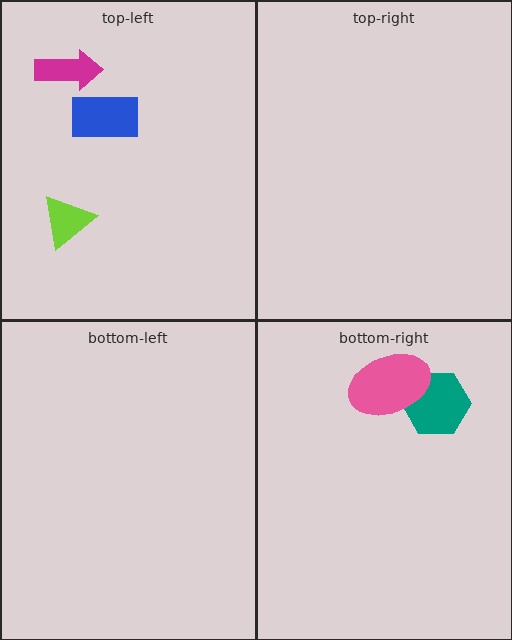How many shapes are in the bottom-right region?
2.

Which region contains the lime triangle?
The top-left region.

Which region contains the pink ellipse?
The bottom-right region.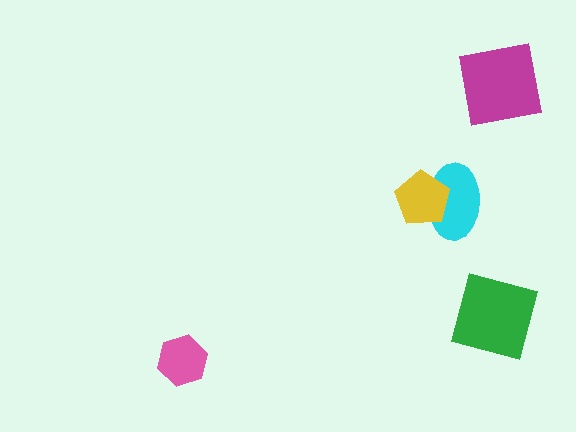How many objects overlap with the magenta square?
0 objects overlap with the magenta square.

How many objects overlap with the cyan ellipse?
1 object overlaps with the cyan ellipse.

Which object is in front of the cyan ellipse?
The yellow pentagon is in front of the cyan ellipse.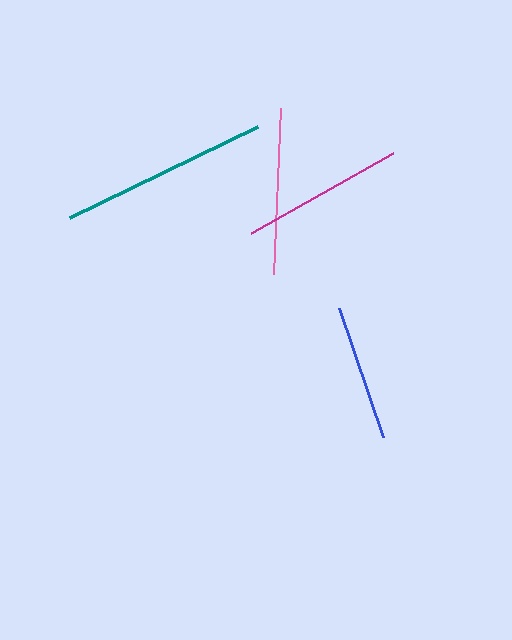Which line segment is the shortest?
The blue line is the shortest at approximately 137 pixels.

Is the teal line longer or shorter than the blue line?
The teal line is longer than the blue line.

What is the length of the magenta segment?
The magenta segment is approximately 162 pixels long.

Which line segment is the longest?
The teal line is the longest at approximately 209 pixels.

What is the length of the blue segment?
The blue segment is approximately 137 pixels long.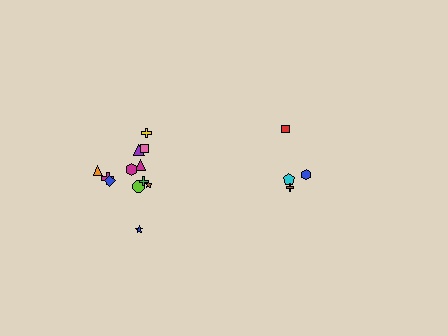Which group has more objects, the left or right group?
The left group.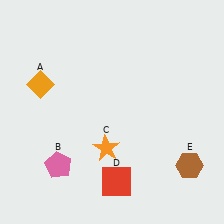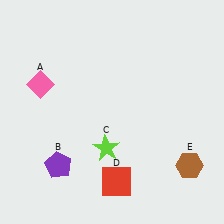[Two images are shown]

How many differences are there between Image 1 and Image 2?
There are 3 differences between the two images.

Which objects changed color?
A changed from orange to pink. B changed from pink to purple. C changed from orange to lime.